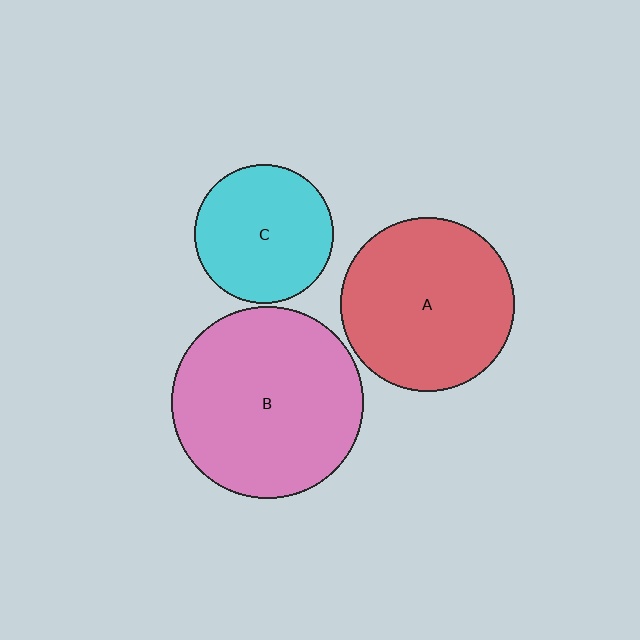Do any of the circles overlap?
No, none of the circles overlap.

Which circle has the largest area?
Circle B (pink).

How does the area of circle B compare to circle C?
Approximately 1.9 times.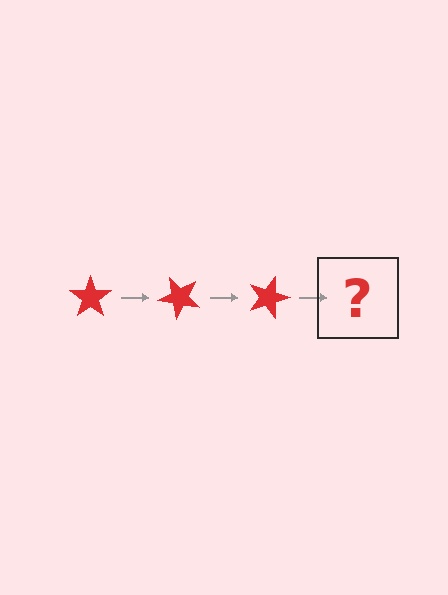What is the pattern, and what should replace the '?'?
The pattern is that the star rotates 45 degrees each step. The '?' should be a red star rotated 135 degrees.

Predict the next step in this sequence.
The next step is a red star rotated 135 degrees.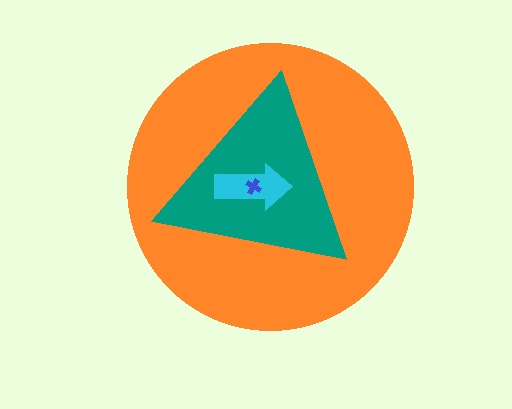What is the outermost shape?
The orange circle.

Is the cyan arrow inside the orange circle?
Yes.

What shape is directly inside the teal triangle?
The cyan arrow.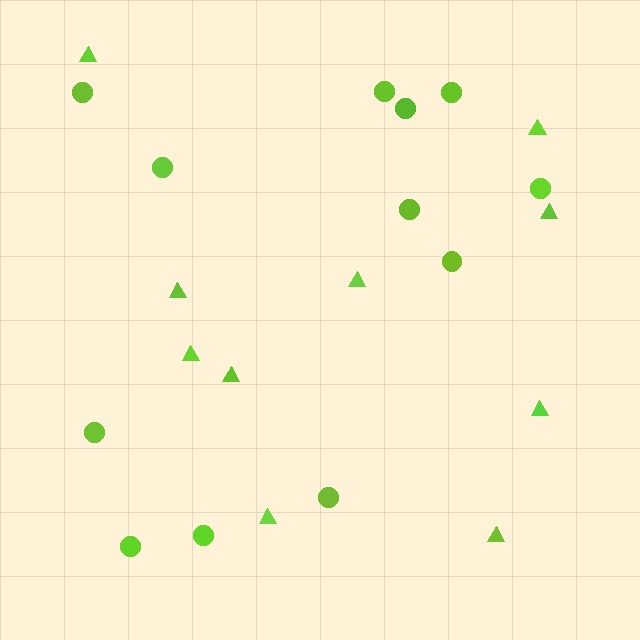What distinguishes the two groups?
There are 2 groups: one group of triangles (10) and one group of circles (12).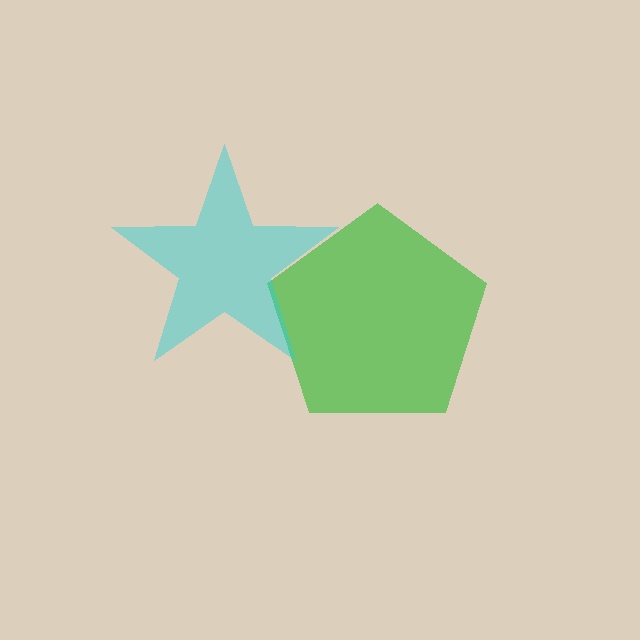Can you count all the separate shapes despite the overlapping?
Yes, there are 2 separate shapes.